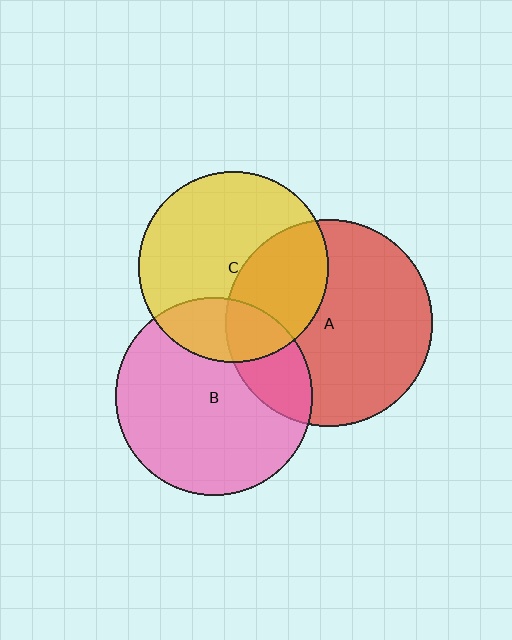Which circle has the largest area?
Circle A (red).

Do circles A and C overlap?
Yes.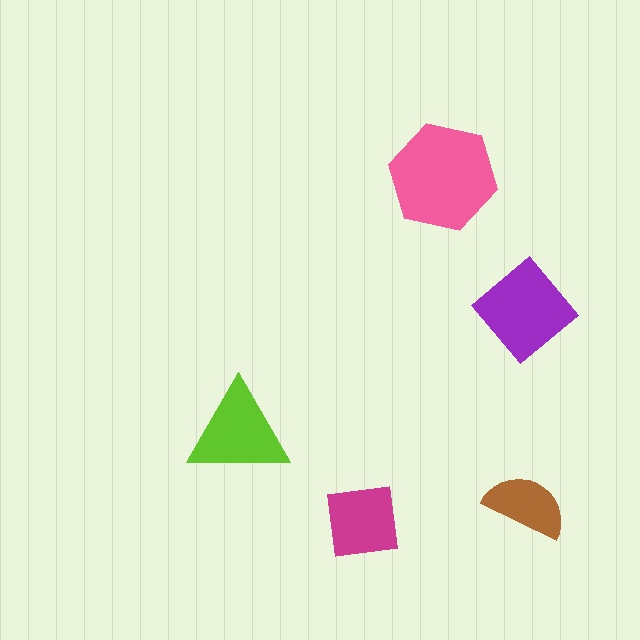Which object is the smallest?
The brown semicircle.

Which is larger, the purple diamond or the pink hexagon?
The pink hexagon.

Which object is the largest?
The pink hexagon.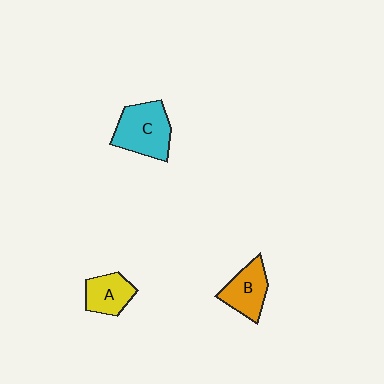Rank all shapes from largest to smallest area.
From largest to smallest: C (cyan), B (orange), A (yellow).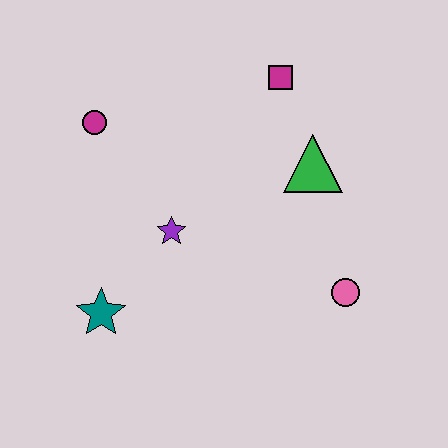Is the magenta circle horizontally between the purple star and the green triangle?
No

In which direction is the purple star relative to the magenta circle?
The purple star is below the magenta circle.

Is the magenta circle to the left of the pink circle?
Yes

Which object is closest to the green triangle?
The magenta square is closest to the green triangle.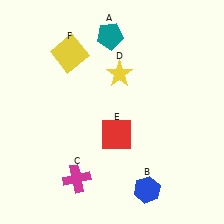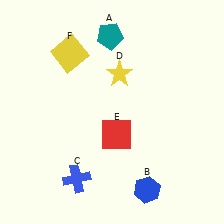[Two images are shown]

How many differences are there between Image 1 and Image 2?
There is 1 difference between the two images.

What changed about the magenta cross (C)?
In Image 1, C is magenta. In Image 2, it changed to blue.